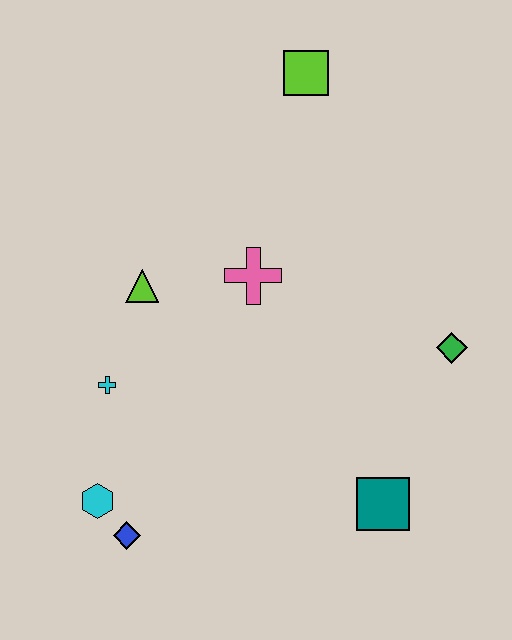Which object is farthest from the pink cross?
The blue diamond is farthest from the pink cross.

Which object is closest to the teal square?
The green diamond is closest to the teal square.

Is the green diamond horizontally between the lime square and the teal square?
No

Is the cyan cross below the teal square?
No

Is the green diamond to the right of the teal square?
Yes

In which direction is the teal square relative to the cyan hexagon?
The teal square is to the right of the cyan hexagon.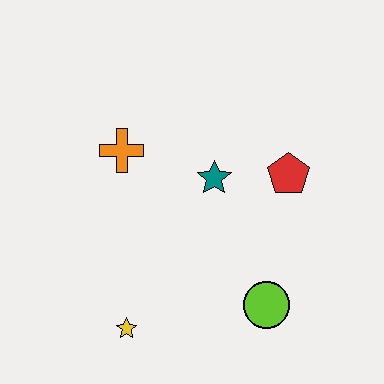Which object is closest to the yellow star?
The lime circle is closest to the yellow star.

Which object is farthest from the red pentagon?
The yellow star is farthest from the red pentagon.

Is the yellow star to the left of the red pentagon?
Yes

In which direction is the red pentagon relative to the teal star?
The red pentagon is to the right of the teal star.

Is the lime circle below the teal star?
Yes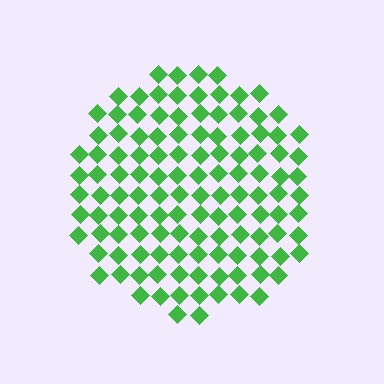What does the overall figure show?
The overall figure shows a circle.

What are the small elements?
The small elements are diamonds.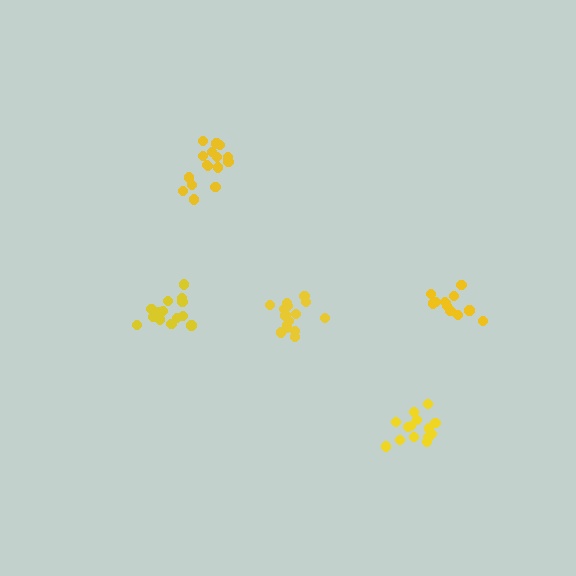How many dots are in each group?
Group 1: 14 dots, Group 2: 17 dots, Group 3: 12 dots, Group 4: 14 dots, Group 5: 15 dots (72 total).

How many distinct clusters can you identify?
There are 5 distinct clusters.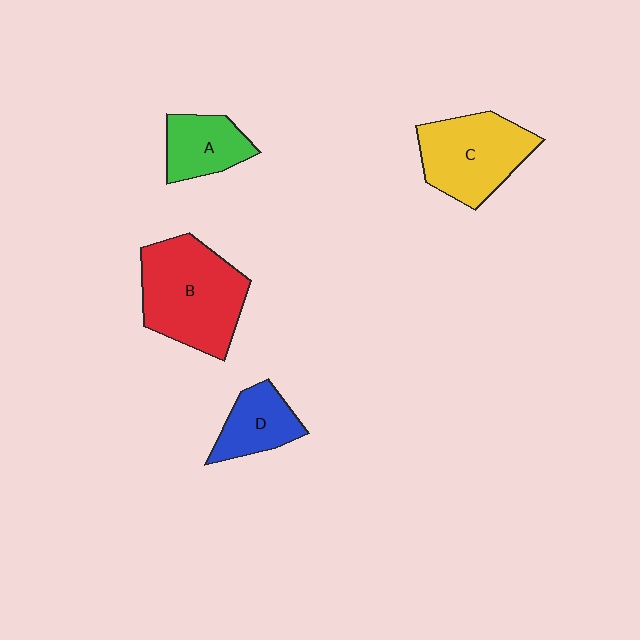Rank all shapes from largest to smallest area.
From largest to smallest: B (red), C (yellow), A (green), D (blue).